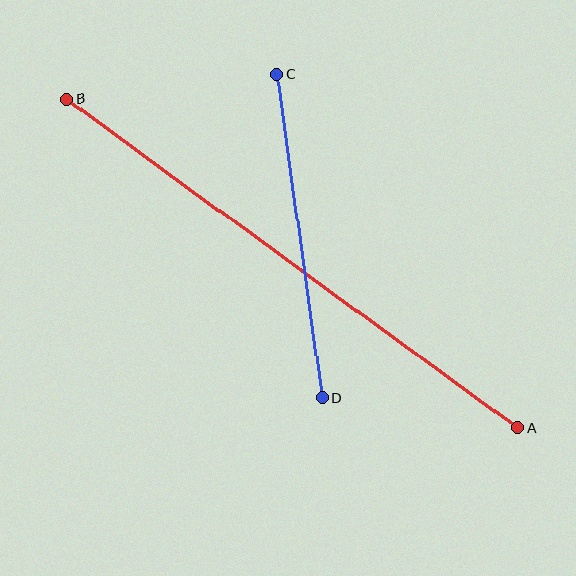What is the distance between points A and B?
The distance is approximately 559 pixels.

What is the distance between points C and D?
The distance is approximately 326 pixels.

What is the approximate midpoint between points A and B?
The midpoint is at approximately (292, 263) pixels.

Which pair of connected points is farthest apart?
Points A and B are farthest apart.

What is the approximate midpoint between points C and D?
The midpoint is at approximately (300, 236) pixels.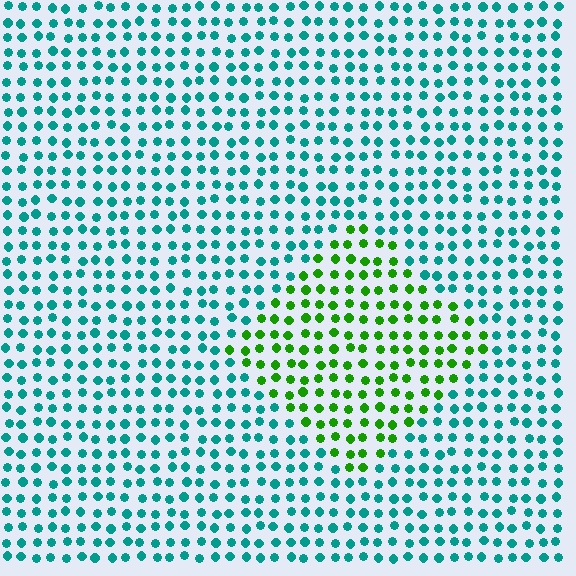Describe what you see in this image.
The image is filled with small teal elements in a uniform arrangement. A diamond-shaped region is visible where the elements are tinted to a slightly different hue, forming a subtle color boundary.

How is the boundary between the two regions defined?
The boundary is defined purely by a slight shift in hue (about 61 degrees). Spacing, size, and orientation are identical on both sides.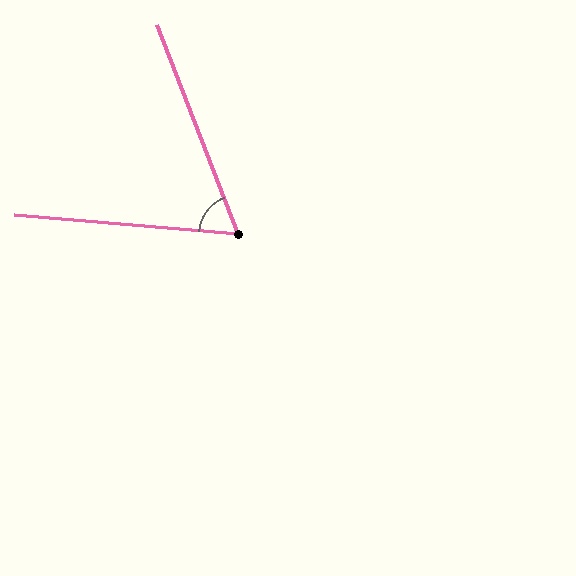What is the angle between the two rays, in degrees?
Approximately 64 degrees.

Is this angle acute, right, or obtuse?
It is acute.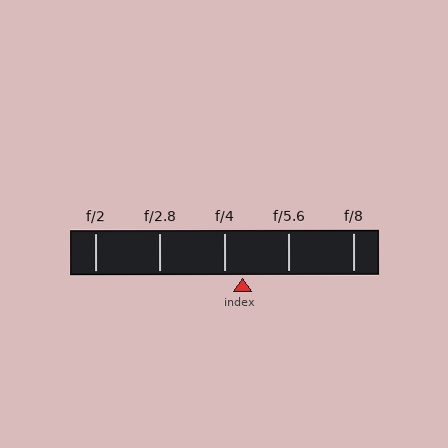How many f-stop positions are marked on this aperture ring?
There are 5 f-stop positions marked.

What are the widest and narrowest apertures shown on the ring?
The widest aperture shown is f/2 and the narrowest is f/8.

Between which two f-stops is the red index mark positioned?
The index mark is between f/4 and f/5.6.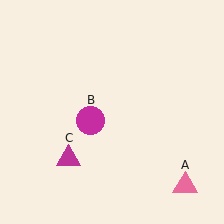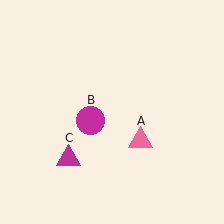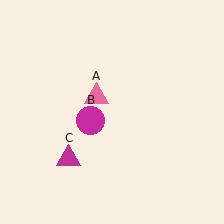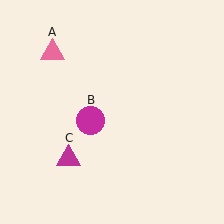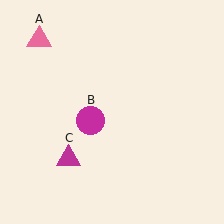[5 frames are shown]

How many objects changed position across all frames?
1 object changed position: pink triangle (object A).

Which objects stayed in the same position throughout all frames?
Magenta circle (object B) and magenta triangle (object C) remained stationary.